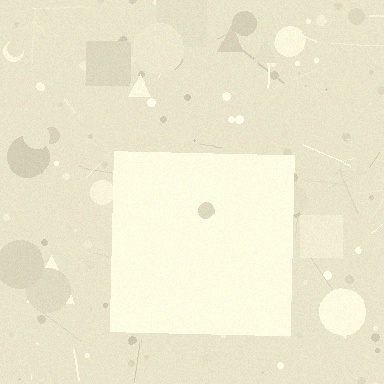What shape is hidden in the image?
A square is hidden in the image.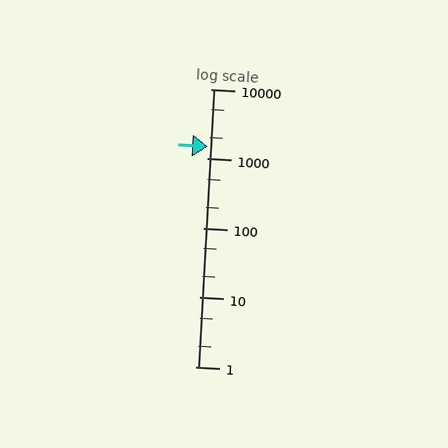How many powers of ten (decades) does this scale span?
The scale spans 4 decades, from 1 to 10000.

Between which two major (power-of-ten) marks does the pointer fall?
The pointer is between 1000 and 10000.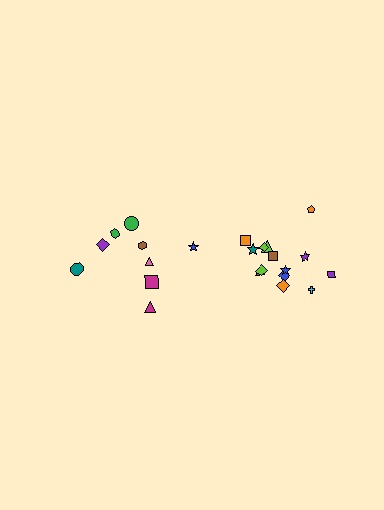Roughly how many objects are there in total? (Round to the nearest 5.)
Roughly 25 objects in total.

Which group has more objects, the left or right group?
The right group.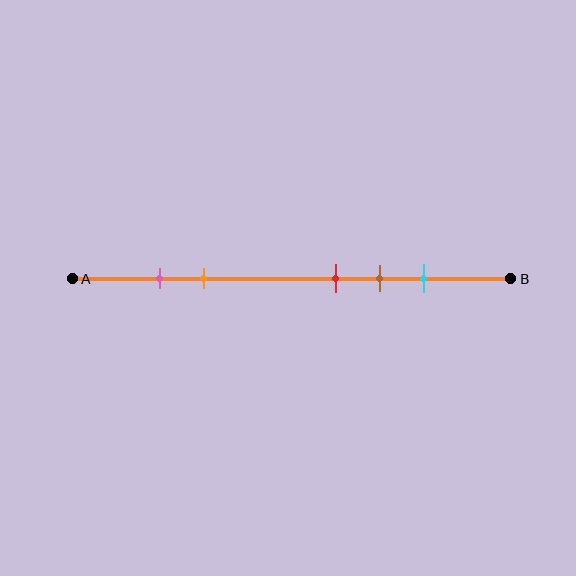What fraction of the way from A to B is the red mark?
The red mark is approximately 60% (0.6) of the way from A to B.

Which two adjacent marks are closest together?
The pink and orange marks are the closest adjacent pair.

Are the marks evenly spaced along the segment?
No, the marks are not evenly spaced.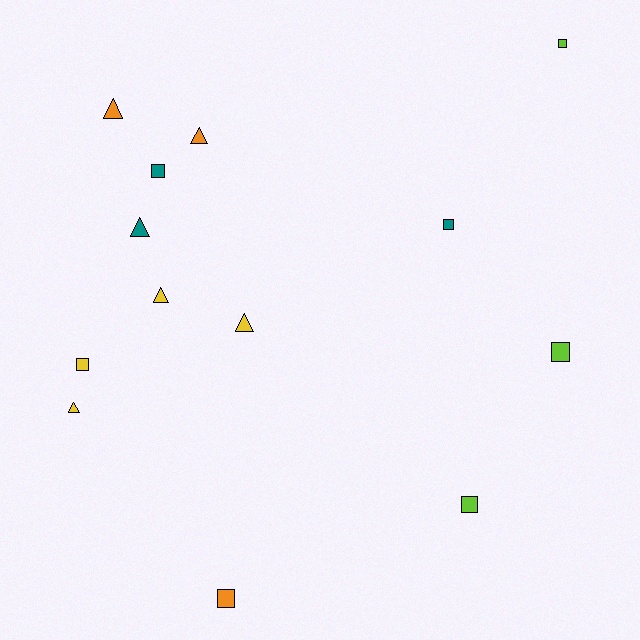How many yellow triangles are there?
There are 3 yellow triangles.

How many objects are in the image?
There are 13 objects.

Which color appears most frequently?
Yellow, with 4 objects.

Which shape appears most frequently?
Square, with 7 objects.